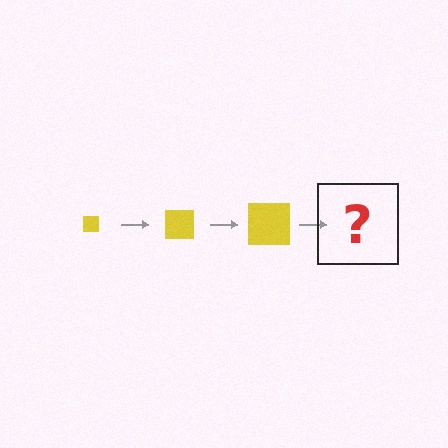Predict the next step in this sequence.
The next step is a yellow square, larger than the previous one.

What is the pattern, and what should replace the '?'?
The pattern is that the square gets progressively larger each step. The '?' should be a yellow square, larger than the previous one.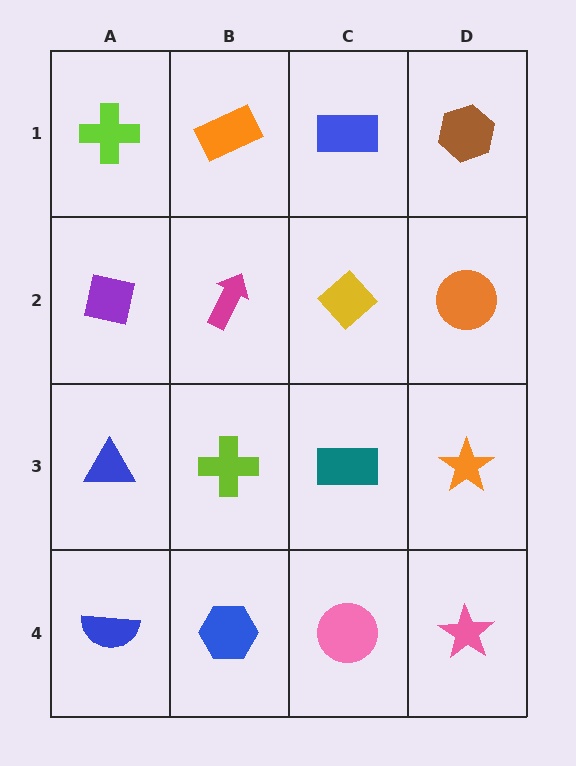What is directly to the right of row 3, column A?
A lime cross.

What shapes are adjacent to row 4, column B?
A lime cross (row 3, column B), a blue semicircle (row 4, column A), a pink circle (row 4, column C).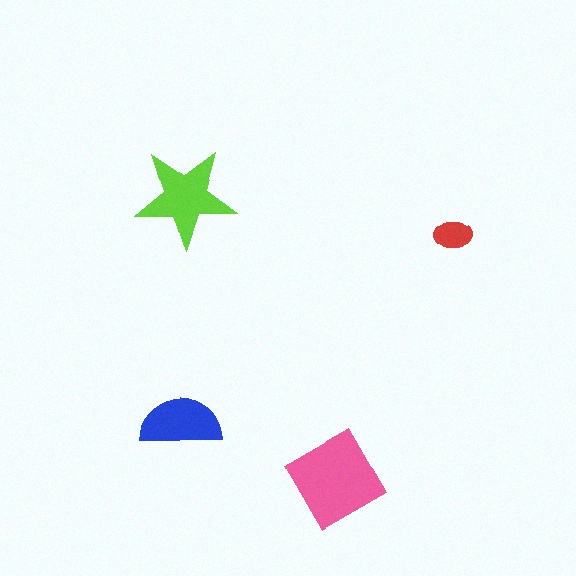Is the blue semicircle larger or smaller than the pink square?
Smaller.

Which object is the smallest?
The red ellipse.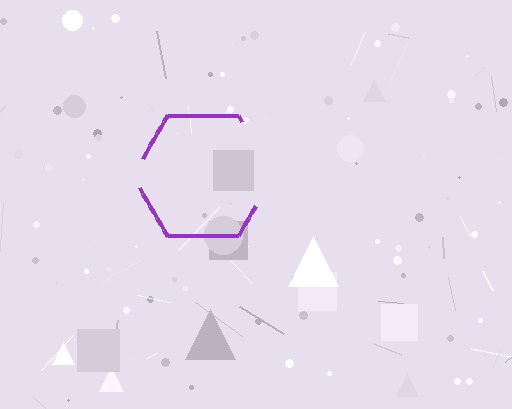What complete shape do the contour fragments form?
The contour fragments form a hexagon.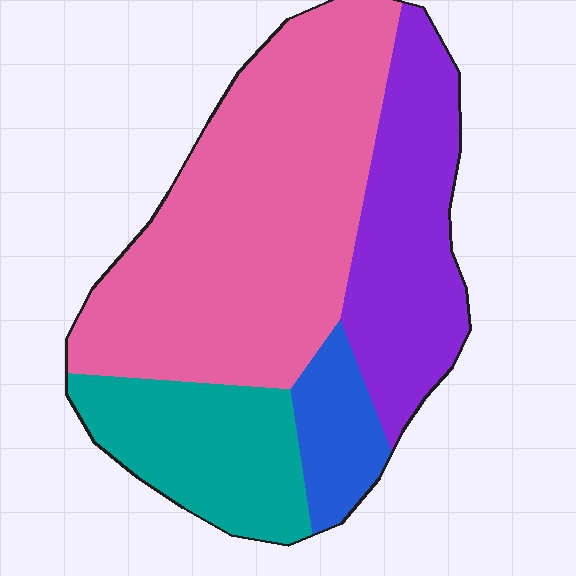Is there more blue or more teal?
Teal.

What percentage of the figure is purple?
Purple takes up about one quarter (1/4) of the figure.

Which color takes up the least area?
Blue, at roughly 10%.